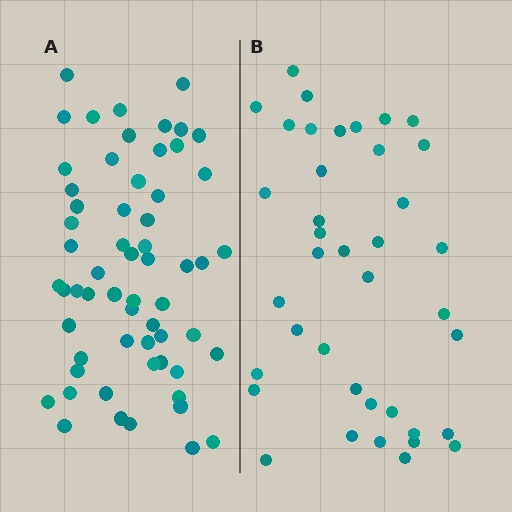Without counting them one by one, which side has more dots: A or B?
Region A (the left region) has more dots.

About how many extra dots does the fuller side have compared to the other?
Region A has approximately 20 more dots than region B.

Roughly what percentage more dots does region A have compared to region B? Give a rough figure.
About 55% more.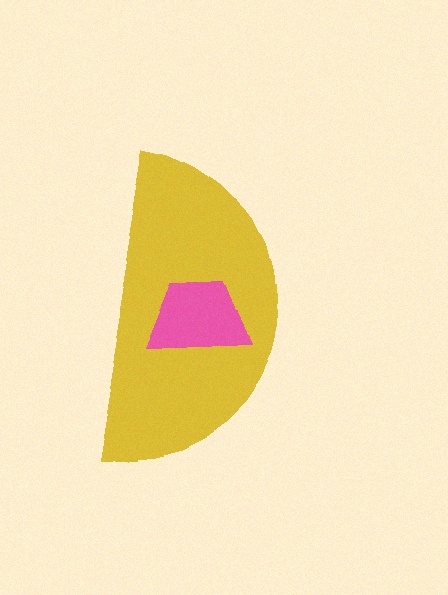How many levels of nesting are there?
2.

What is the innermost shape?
The pink trapezoid.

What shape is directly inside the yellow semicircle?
The pink trapezoid.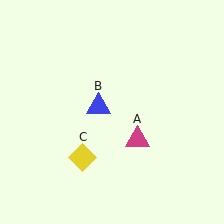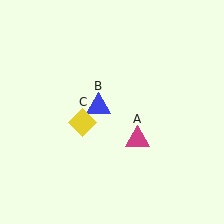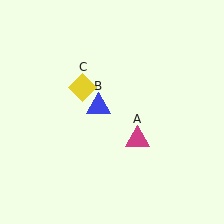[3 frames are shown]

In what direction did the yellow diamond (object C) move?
The yellow diamond (object C) moved up.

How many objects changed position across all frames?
1 object changed position: yellow diamond (object C).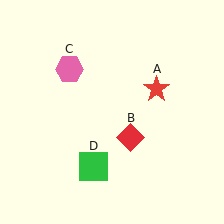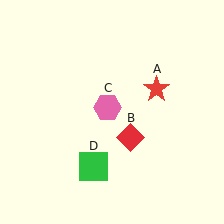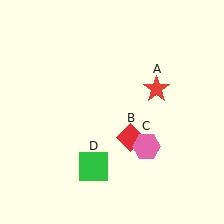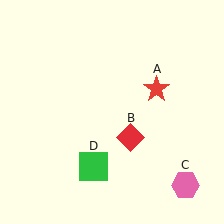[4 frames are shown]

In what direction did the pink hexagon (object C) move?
The pink hexagon (object C) moved down and to the right.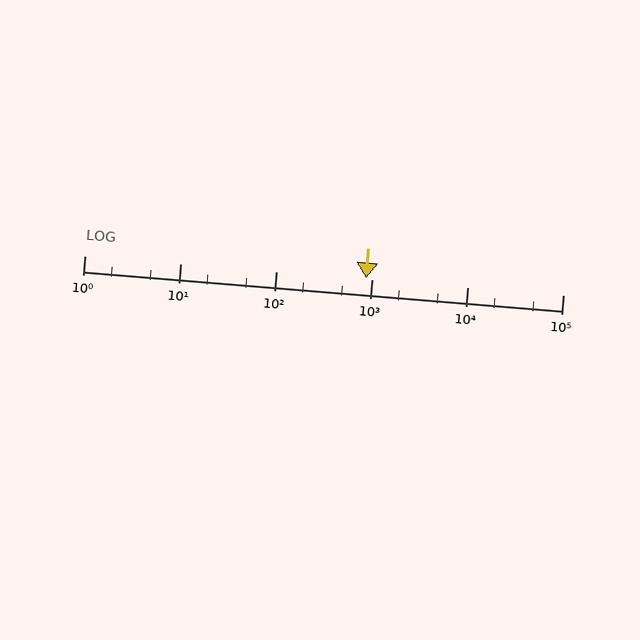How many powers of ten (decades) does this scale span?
The scale spans 5 decades, from 1 to 100000.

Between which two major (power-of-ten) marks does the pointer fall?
The pointer is between 100 and 1000.